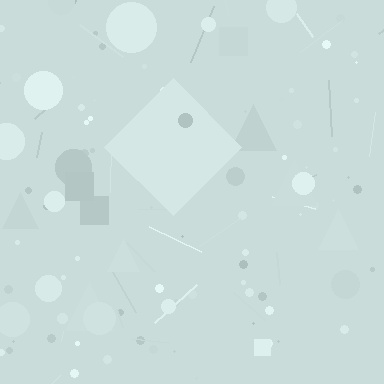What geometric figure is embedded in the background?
A diamond is embedded in the background.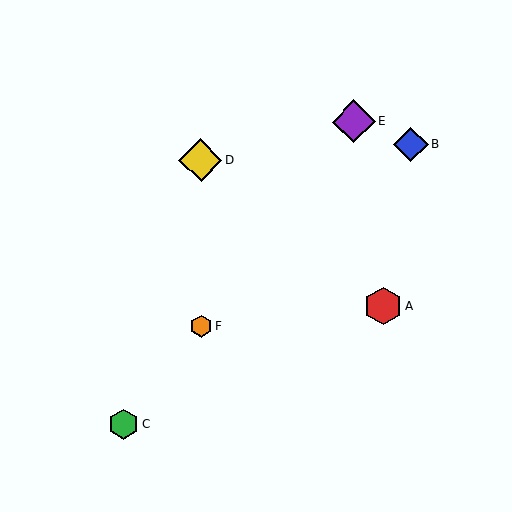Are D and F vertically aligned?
Yes, both are at x≈200.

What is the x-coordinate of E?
Object E is at x≈354.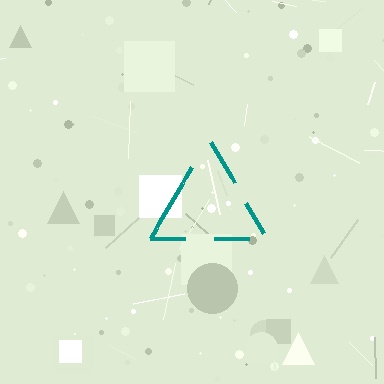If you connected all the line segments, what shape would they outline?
They would outline a triangle.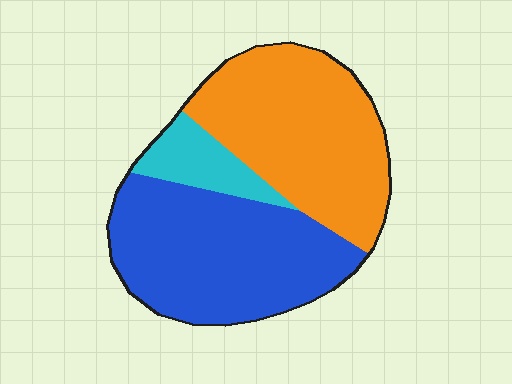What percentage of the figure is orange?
Orange covers about 45% of the figure.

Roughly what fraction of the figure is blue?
Blue takes up between a quarter and a half of the figure.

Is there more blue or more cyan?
Blue.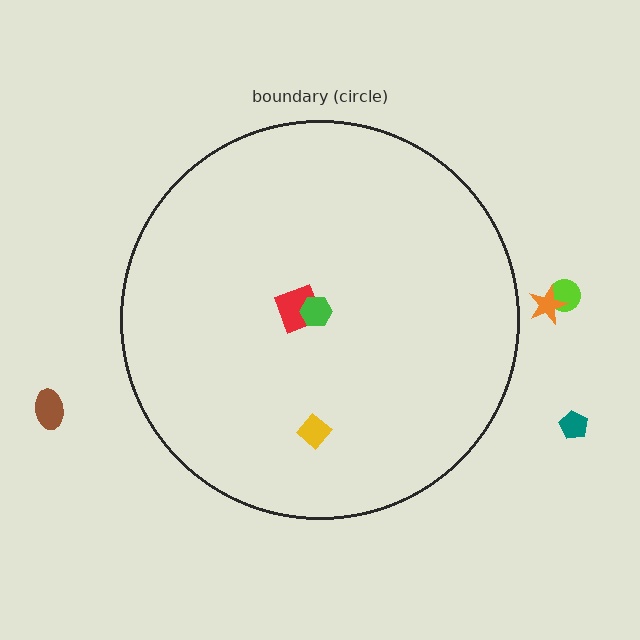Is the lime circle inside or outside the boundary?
Outside.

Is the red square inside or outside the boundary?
Inside.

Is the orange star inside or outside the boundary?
Outside.